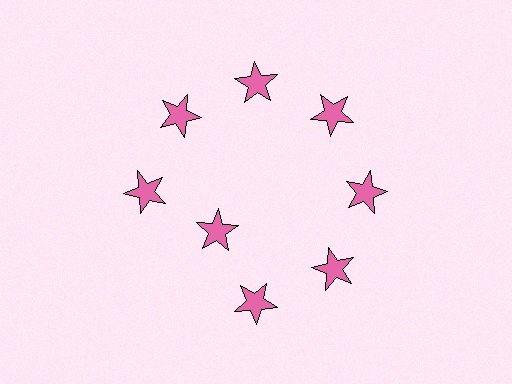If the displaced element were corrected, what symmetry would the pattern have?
It would have 8-fold rotational symmetry — the pattern would map onto itself every 45 degrees.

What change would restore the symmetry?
The symmetry would be restored by moving it outward, back onto the ring so that all 8 stars sit at equal angles and equal distance from the center.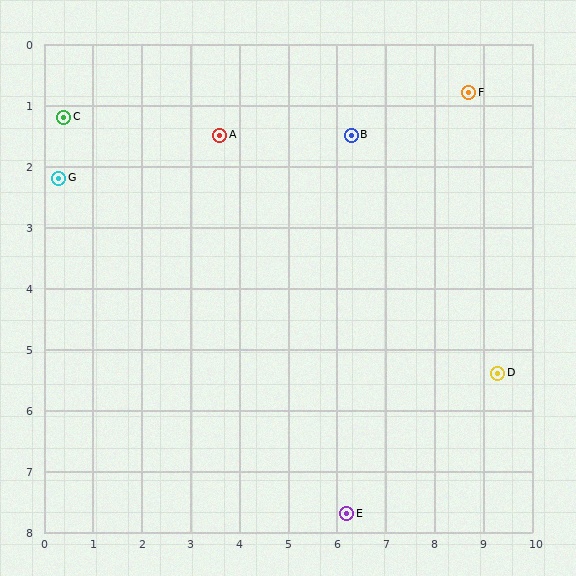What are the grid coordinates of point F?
Point F is at approximately (8.7, 0.8).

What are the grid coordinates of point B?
Point B is at approximately (6.3, 1.5).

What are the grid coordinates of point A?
Point A is at approximately (3.6, 1.5).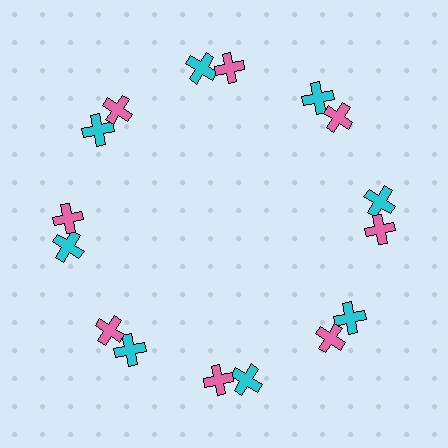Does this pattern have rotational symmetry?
Yes, this pattern has 8-fold rotational symmetry. It looks the same after rotating 45 degrees around the center.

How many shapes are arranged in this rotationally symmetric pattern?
There are 16 shapes, arranged in 8 groups of 2.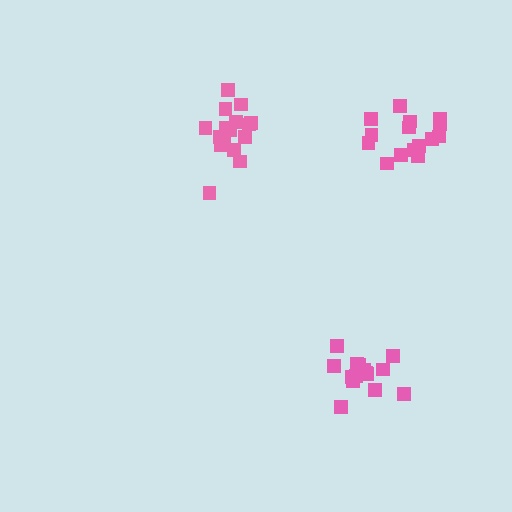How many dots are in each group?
Group 1: 15 dots, Group 2: 15 dots, Group 3: 16 dots (46 total).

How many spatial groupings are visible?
There are 3 spatial groupings.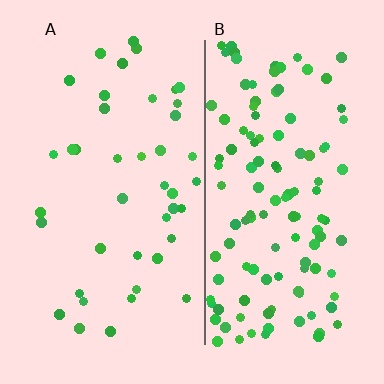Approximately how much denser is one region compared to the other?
Approximately 2.9× — region B over region A.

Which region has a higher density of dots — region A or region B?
B (the right).